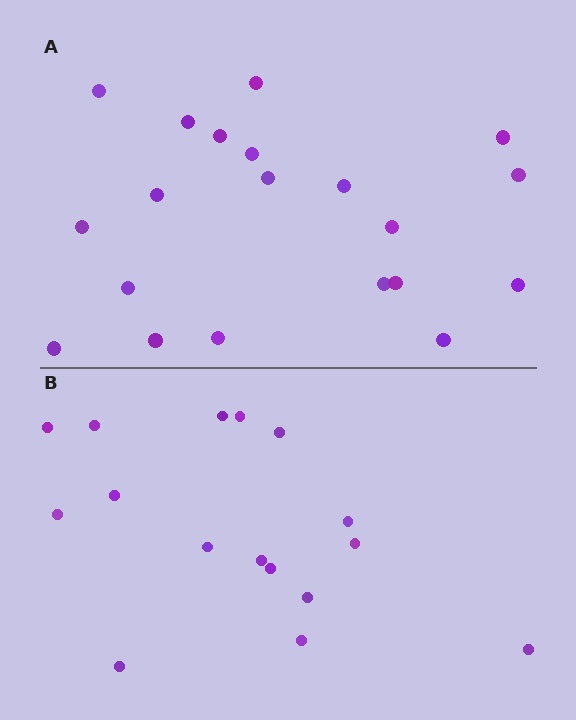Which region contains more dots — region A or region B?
Region A (the top region) has more dots.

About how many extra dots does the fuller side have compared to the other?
Region A has about 4 more dots than region B.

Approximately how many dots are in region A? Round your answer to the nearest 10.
About 20 dots.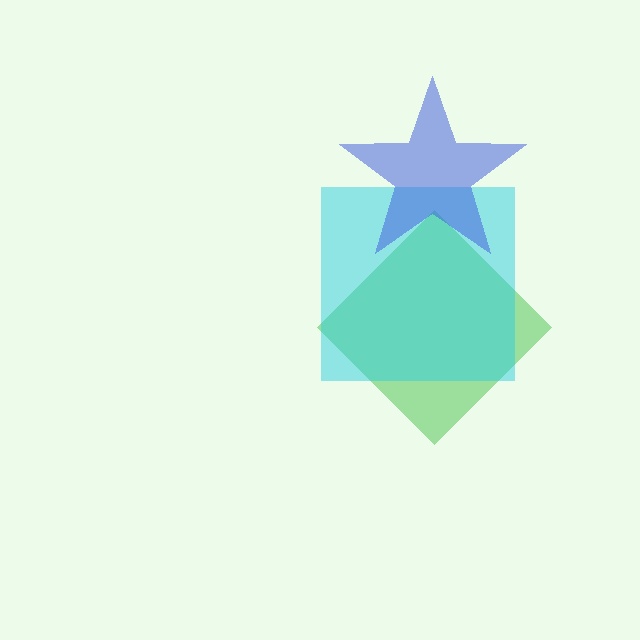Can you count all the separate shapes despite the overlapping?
Yes, there are 3 separate shapes.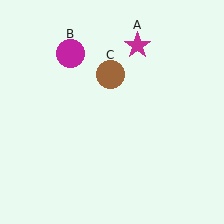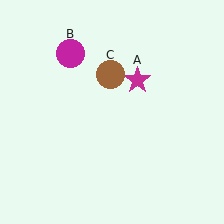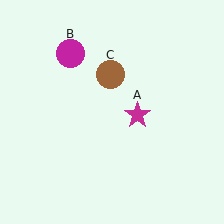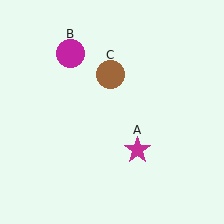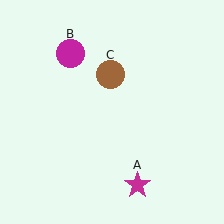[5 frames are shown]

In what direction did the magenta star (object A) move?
The magenta star (object A) moved down.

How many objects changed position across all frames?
1 object changed position: magenta star (object A).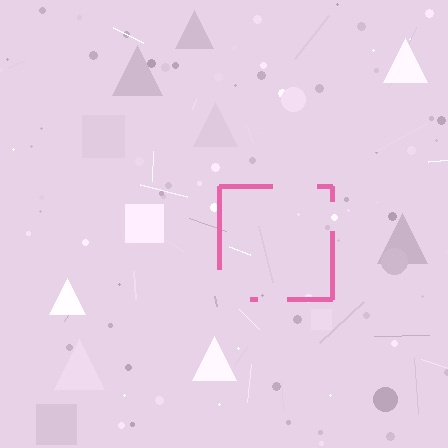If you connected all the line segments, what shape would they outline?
They would outline a square.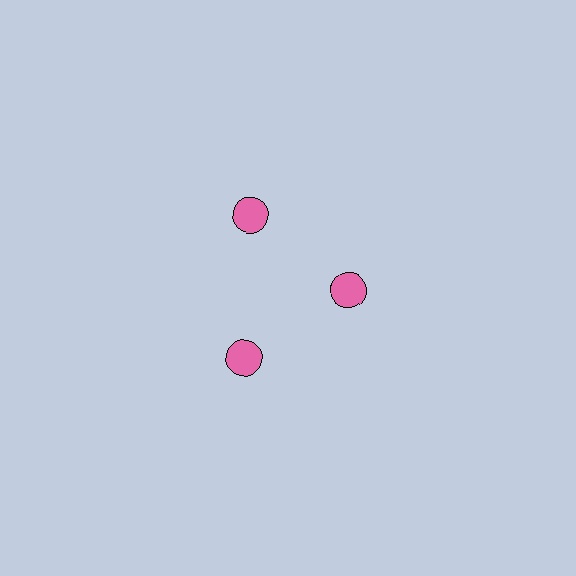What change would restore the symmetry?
The symmetry would be restored by moving it outward, back onto the ring so that all 3 circles sit at equal angles and equal distance from the center.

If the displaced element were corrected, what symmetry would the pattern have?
It would have 3-fold rotational symmetry — the pattern would map onto itself every 120 degrees.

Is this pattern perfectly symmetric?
No. The 3 pink circles are arranged in a ring, but one element near the 3 o'clock position is pulled inward toward the center, breaking the 3-fold rotational symmetry.